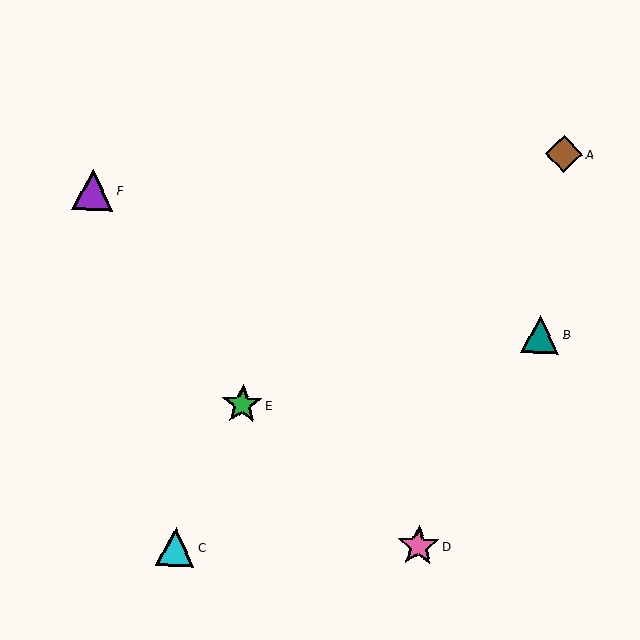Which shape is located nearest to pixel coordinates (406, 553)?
The pink star (labeled D) at (418, 546) is nearest to that location.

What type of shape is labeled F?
Shape F is a purple triangle.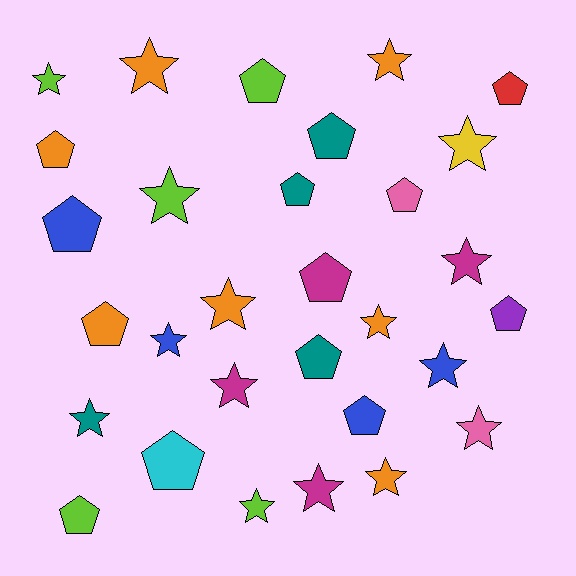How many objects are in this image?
There are 30 objects.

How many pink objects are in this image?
There are 2 pink objects.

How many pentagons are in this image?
There are 14 pentagons.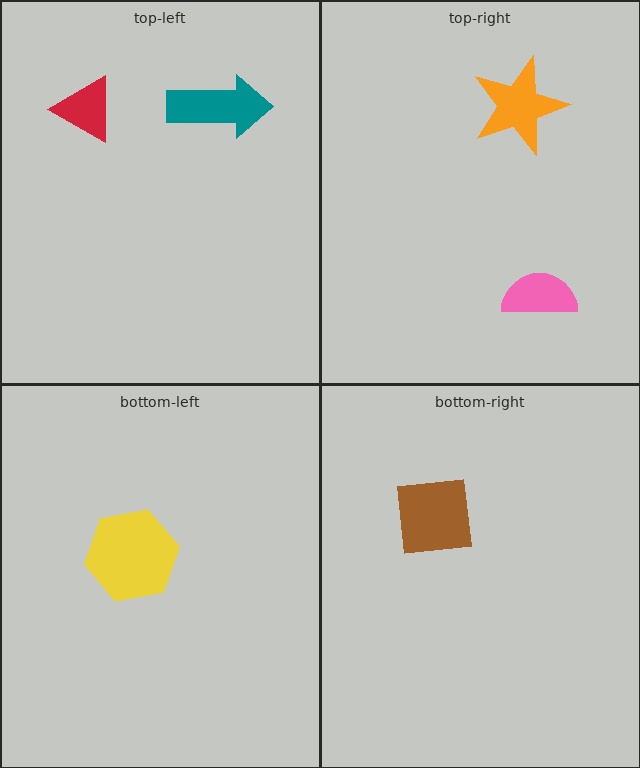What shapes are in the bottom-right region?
The brown square.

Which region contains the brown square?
The bottom-right region.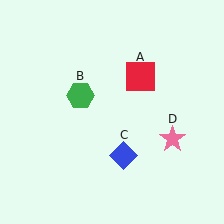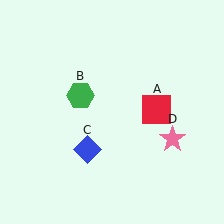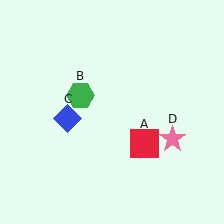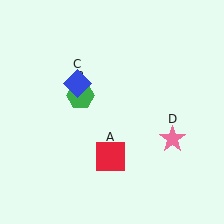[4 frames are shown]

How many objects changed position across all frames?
2 objects changed position: red square (object A), blue diamond (object C).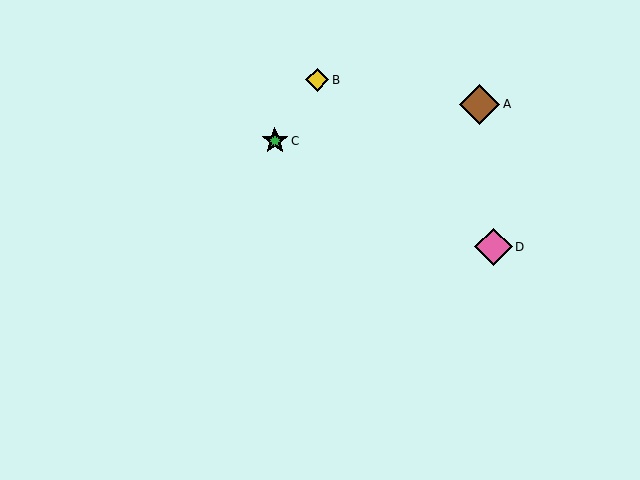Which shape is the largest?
The brown diamond (labeled A) is the largest.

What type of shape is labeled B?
Shape B is a yellow diamond.